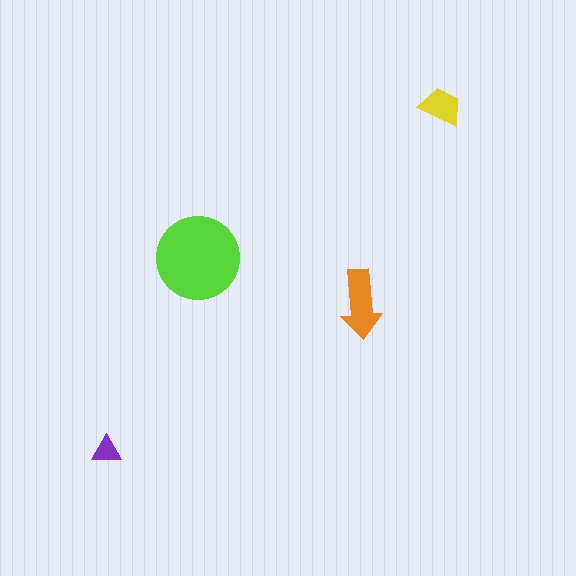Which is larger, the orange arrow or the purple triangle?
The orange arrow.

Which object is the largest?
The lime circle.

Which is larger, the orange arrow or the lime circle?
The lime circle.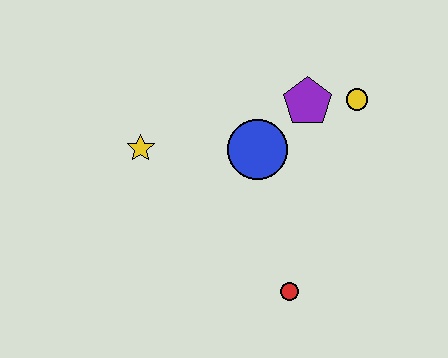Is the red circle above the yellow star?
No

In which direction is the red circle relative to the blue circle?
The red circle is below the blue circle.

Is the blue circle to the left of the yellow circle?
Yes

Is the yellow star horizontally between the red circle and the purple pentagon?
No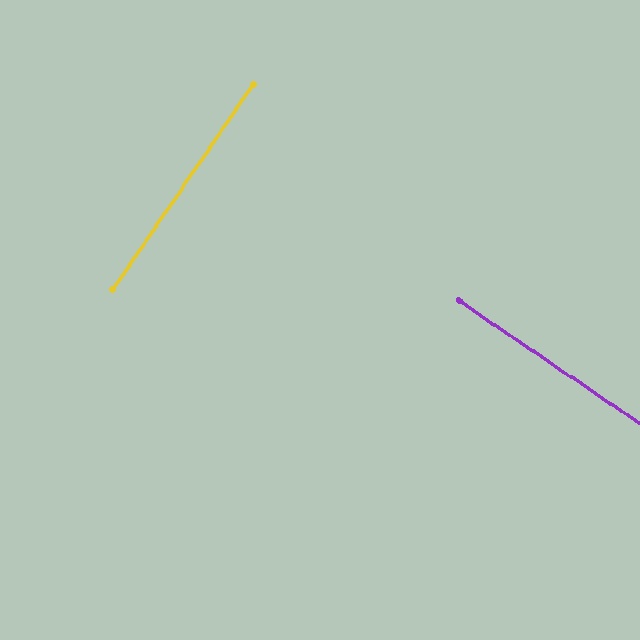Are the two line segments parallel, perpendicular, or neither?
Perpendicular — they meet at approximately 90°.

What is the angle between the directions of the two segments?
Approximately 90 degrees.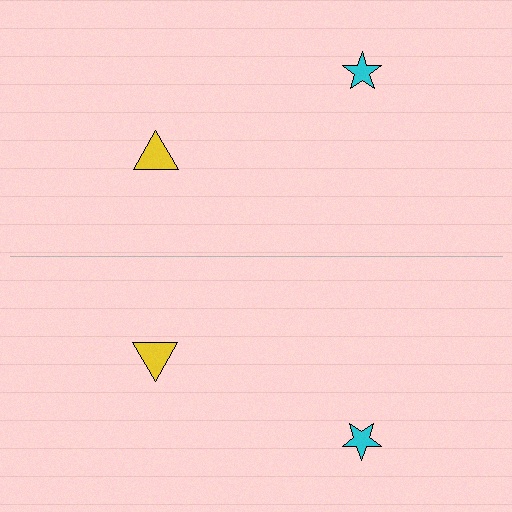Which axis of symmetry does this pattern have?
The pattern has a horizontal axis of symmetry running through the center of the image.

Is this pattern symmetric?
Yes, this pattern has bilateral (reflection) symmetry.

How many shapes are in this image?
There are 4 shapes in this image.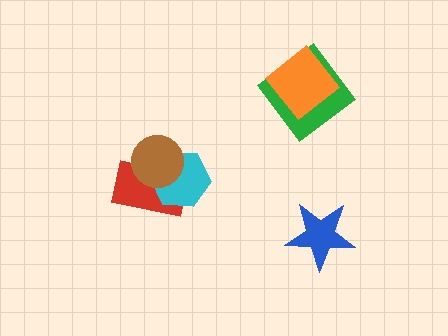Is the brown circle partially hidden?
No, no other shape covers it.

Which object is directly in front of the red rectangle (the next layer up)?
The cyan hexagon is directly in front of the red rectangle.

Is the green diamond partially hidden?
Yes, it is partially covered by another shape.